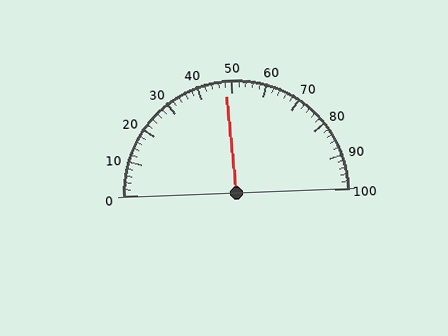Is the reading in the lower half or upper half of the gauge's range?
The reading is in the lower half of the range (0 to 100).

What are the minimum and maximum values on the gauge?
The gauge ranges from 0 to 100.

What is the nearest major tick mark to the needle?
The nearest major tick mark is 50.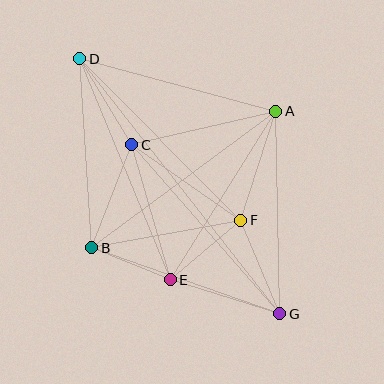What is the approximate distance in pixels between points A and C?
The distance between A and C is approximately 148 pixels.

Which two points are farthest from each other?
Points D and G are farthest from each other.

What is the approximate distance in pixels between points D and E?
The distance between D and E is approximately 239 pixels.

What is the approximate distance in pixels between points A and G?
The distance between A and G is approximately 203 pixels.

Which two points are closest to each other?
Points B and E are closest to each other.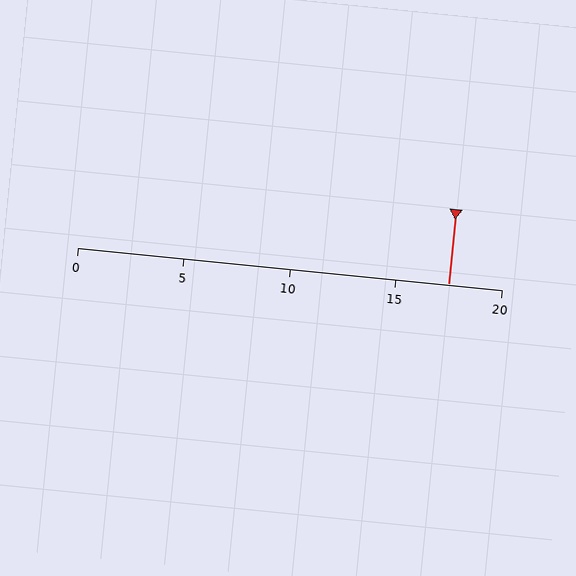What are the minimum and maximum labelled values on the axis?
The axis runs from 0 to 20.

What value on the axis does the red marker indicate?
The marker indicates approximately 17.5.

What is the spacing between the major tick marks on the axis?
The major ticks are spaced 5 apart.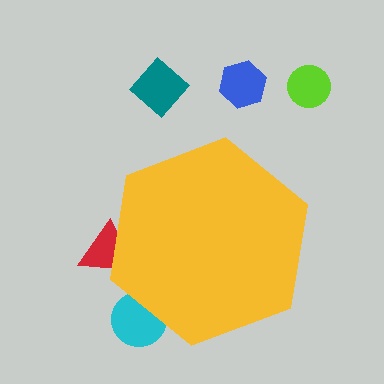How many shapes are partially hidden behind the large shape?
2 shapes are partially hidden.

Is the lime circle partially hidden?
No, the lime circle is fully visible.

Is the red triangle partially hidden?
Yes, the red triangle is partially hidden behind the yellow hexagon.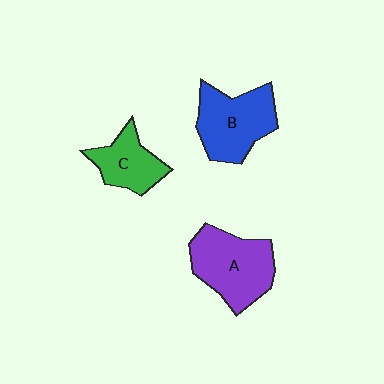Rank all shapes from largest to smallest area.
From largest to smallest: A (purple), B (blue), C (green).